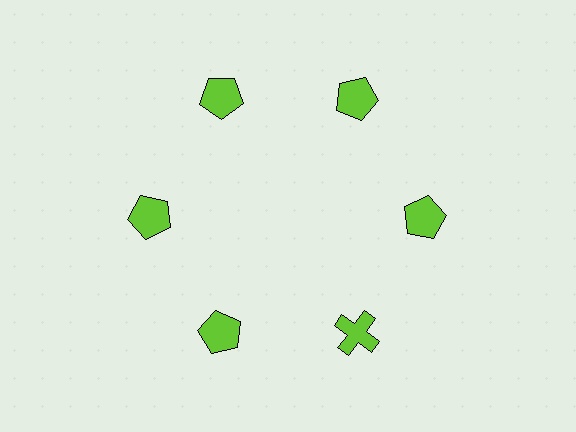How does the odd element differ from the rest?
It has a different shape: cross instead of pentagon.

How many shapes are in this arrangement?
There are 6 shapes arranged in a ring pattern.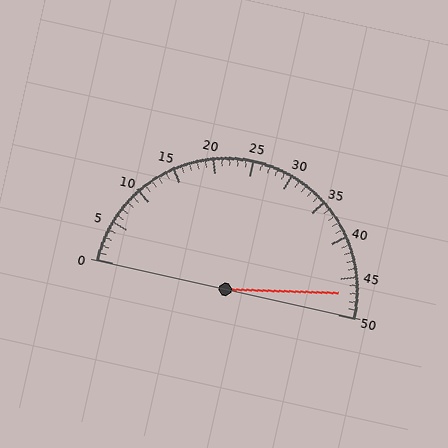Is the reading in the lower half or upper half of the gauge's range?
The reading is in the upper half of the range (0 to 50).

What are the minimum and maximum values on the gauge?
The gauge ranges from 0 to 50.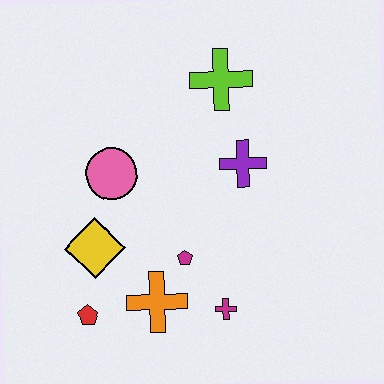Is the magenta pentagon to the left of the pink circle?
No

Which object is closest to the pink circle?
The yellow diamond is closest to the pink circle.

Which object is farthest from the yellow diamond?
The lime cross is farthest from the yellow diamond.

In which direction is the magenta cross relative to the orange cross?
The magenta cross is to the right of the orange cross.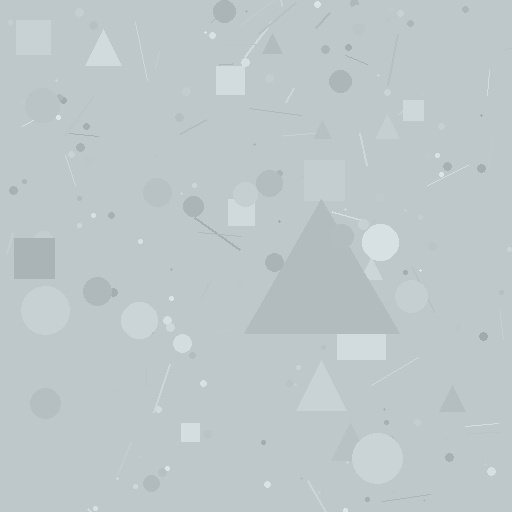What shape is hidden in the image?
A triangle is hidden in the image.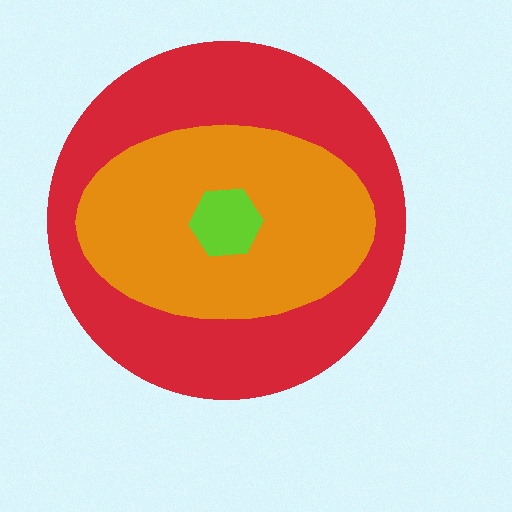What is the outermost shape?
The red circle.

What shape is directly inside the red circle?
The orange ellipse.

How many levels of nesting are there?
3.